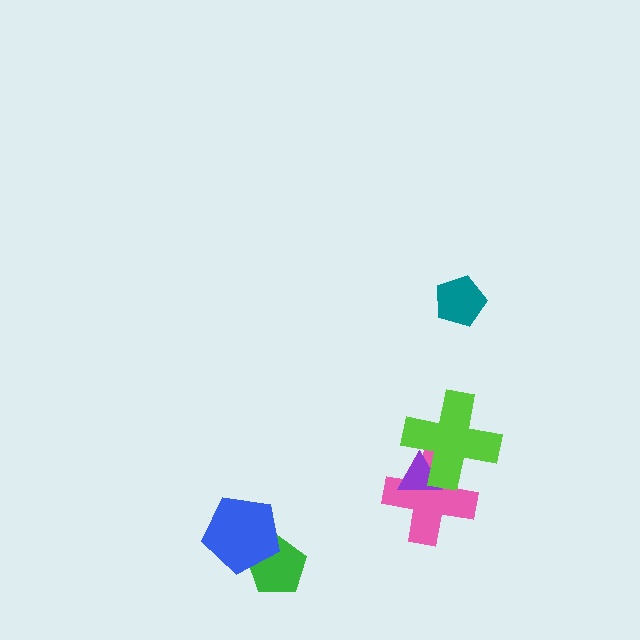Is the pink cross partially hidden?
Yes, it is partially covered by another shape.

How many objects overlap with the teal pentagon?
0 objects overlap with the teal pentagon.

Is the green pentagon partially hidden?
Yes, it is partially covered by another shape.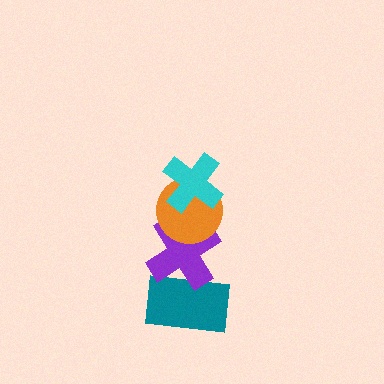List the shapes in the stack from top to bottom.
From top to bottom: the cyan cross, the orange circle, the purple cross, the teal rectangle.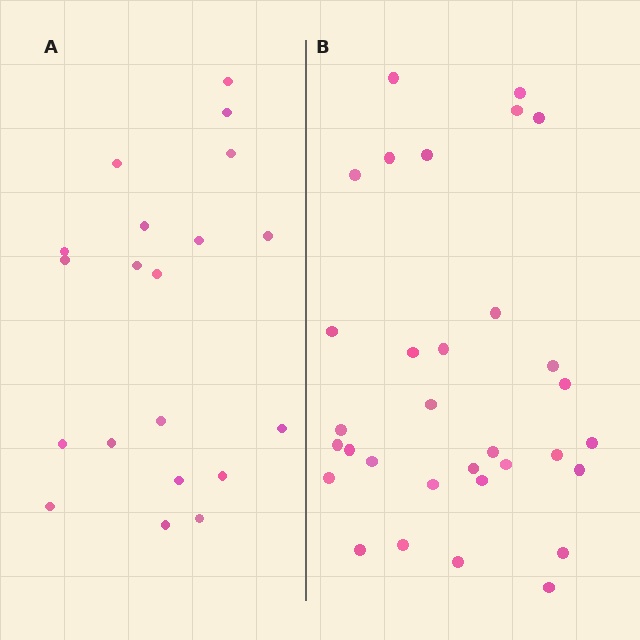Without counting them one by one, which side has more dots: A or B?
Region B (the right region) has more dots.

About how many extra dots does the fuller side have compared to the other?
Region B has roughly 12 or so more dots than region A.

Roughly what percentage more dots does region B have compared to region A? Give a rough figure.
About 60% more.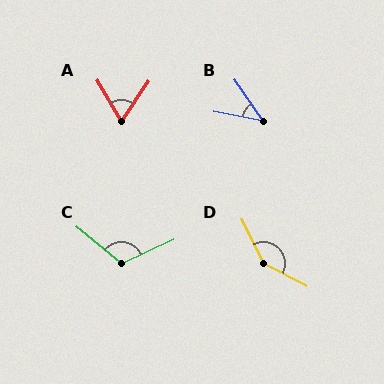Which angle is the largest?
D, at approximately 143 degrees.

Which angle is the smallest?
B, at approximately 45 degrees.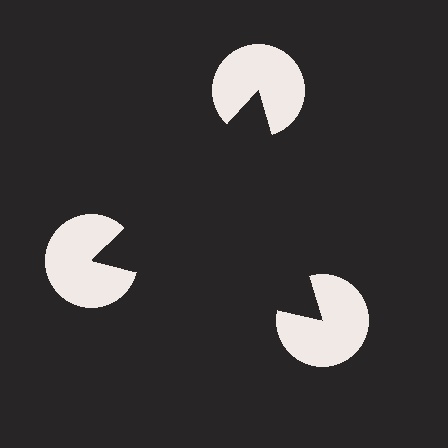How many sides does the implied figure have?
3 sides.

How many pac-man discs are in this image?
There are 3 — one at each vertex of the illusory triangle.